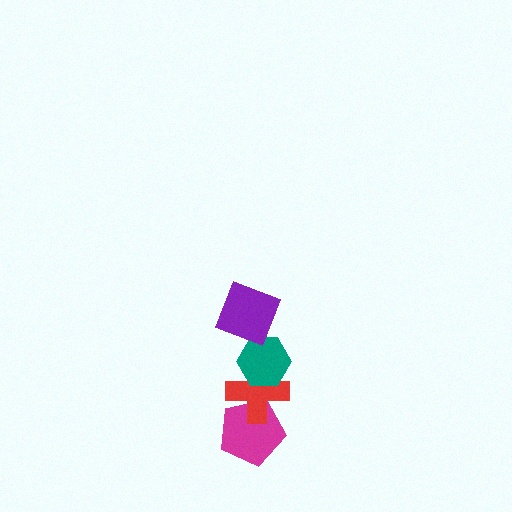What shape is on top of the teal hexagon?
The purple square is on top of the teal hexagon.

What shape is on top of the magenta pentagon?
The red cross is on top of the magenta pentagon.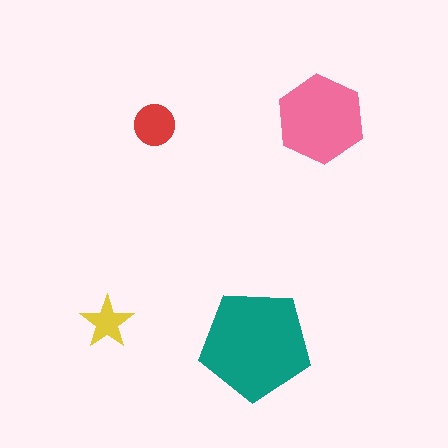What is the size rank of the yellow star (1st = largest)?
4th.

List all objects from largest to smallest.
The teal pentagon, the pink hexagon, the red circle, the yellow star.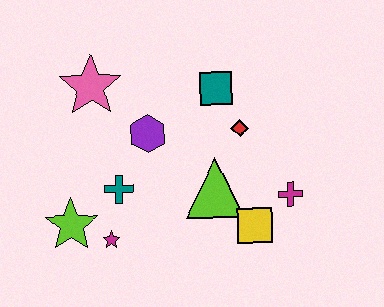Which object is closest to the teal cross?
The magenta star is closest to the teal cross.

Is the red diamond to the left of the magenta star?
No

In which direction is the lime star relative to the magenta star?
The lime star is to the left of the magenta star.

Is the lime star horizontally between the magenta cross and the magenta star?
No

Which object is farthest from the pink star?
The magenta cross is farthest from the pink star.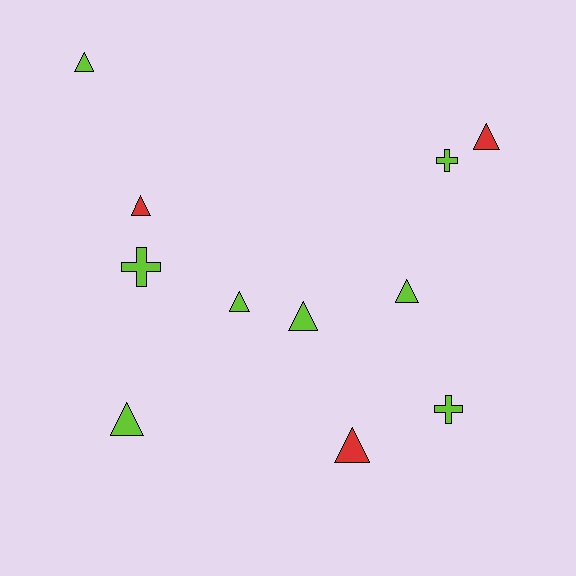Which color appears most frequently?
Lime, with 8 objects.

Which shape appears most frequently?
Triangle, with 8 objects.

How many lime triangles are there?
There are 5 lime triangles.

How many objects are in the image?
There are 11 objects.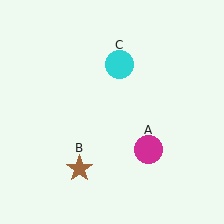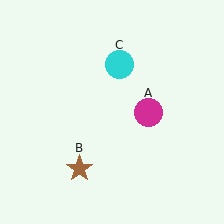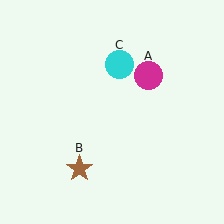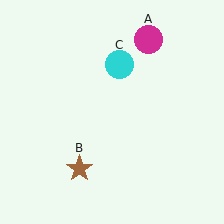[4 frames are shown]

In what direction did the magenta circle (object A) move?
The magenta circle (object A) moved up.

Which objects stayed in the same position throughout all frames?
Brown star (object B) and cyan circle (object C) remained stationary.